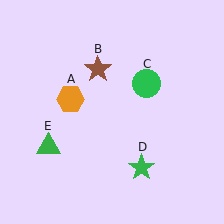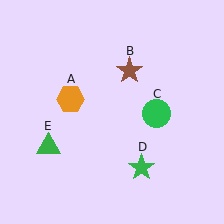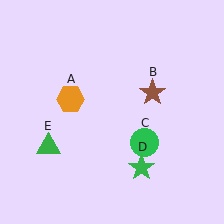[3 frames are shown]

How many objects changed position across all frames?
2 objects changed position: brown star (object B), green circle (object C).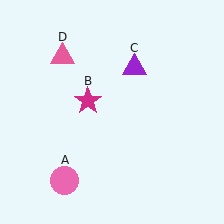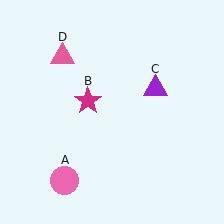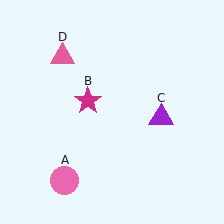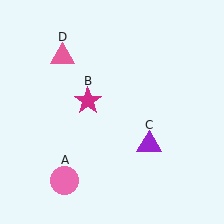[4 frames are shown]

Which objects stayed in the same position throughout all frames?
Pink circle (object A) and magenta star (object B) and pink triangle (object D) remained stationary.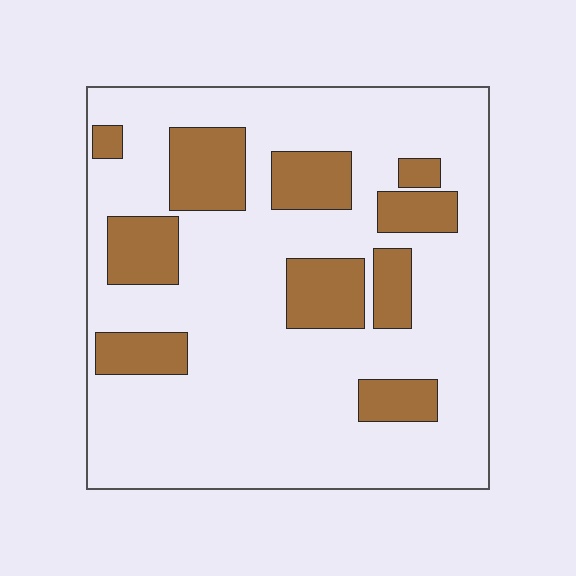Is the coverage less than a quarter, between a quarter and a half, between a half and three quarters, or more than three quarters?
Less than a quarter.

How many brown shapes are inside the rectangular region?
10.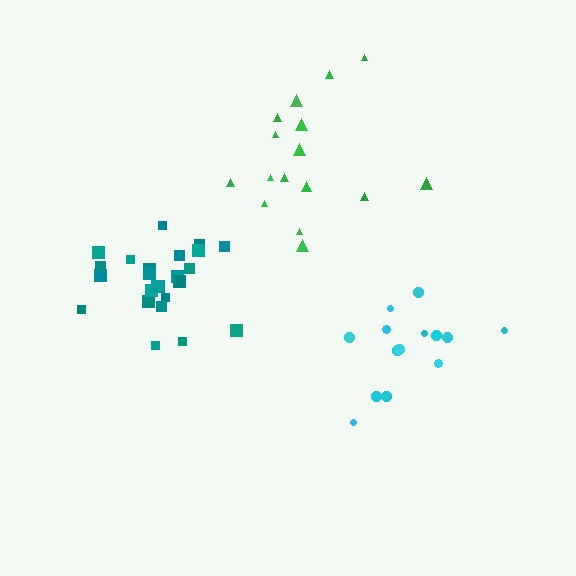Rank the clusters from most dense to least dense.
teal, cyan, green.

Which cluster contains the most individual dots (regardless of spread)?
Teal (24).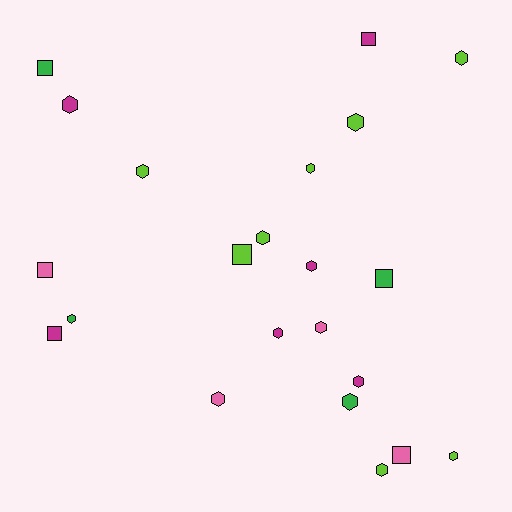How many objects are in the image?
There are 22 objects.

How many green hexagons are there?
There are 2 green hexagons.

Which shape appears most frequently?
Hexagon, with 15 objects.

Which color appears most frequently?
Lime, with 8 objects.